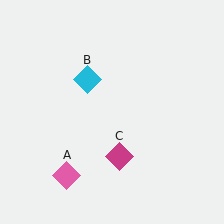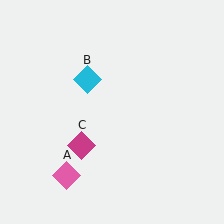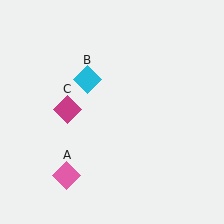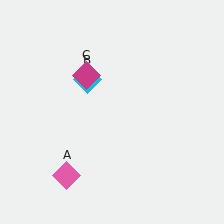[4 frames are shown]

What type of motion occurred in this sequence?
The magenta diamond (object C) rotated clockwise around the center of the scene.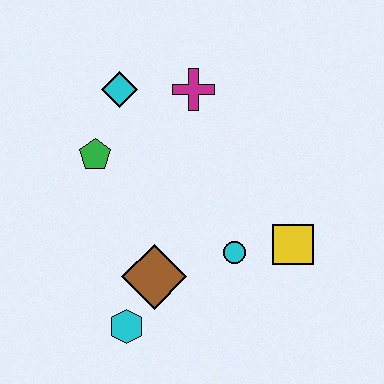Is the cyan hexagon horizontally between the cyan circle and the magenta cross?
No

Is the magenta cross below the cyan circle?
No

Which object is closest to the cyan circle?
The yellow square is closest to the cyan circle.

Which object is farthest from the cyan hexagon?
The magenta cross is farthest from the cyan hexagon.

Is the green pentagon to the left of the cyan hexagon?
Yes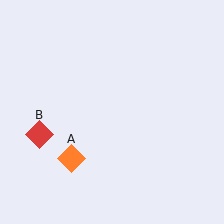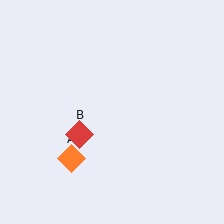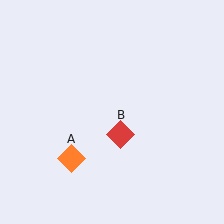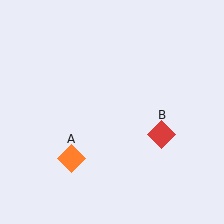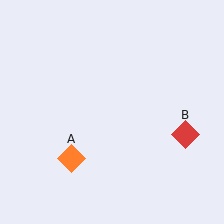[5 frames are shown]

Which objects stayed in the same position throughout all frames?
Orange diamond (object A) remained stationary.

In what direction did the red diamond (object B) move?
The red diamond (object B) moved right.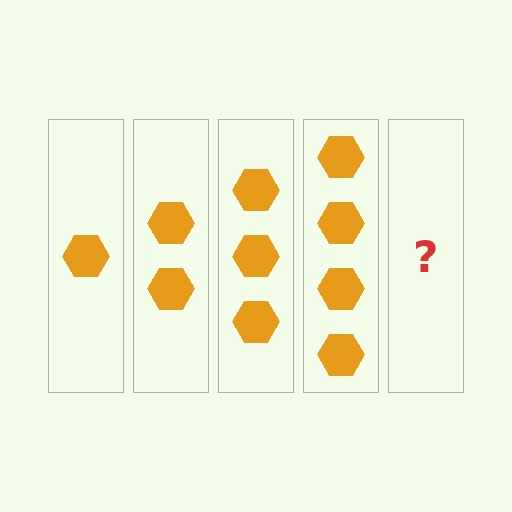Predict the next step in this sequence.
The next step is 5 hexagons.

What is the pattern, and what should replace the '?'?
The pattern is that each step adds one more hexagon. The '?' should be 5 hexagons.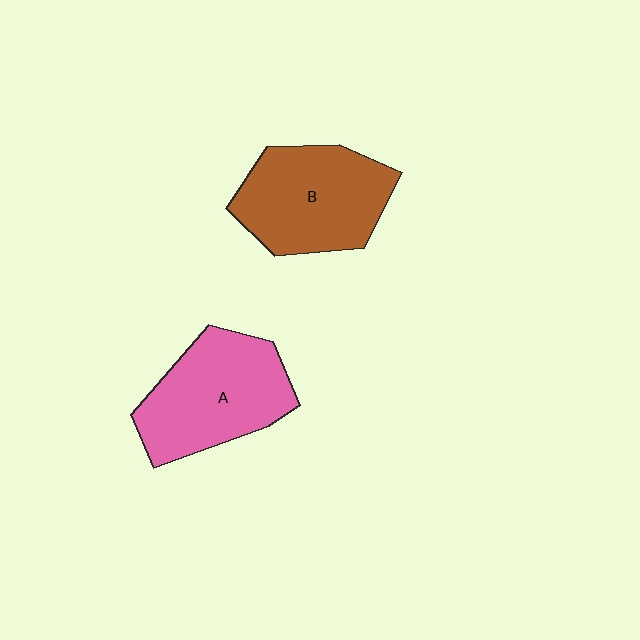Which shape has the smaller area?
Shape B (brown).